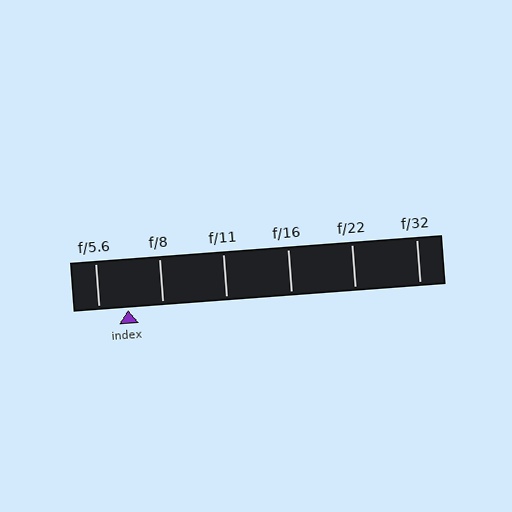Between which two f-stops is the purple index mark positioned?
The index mark is between f/5.6 and f/8.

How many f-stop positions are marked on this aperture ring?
There are 6 f-stop positions marked.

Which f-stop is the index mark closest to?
The index mark is closest to f/5.6.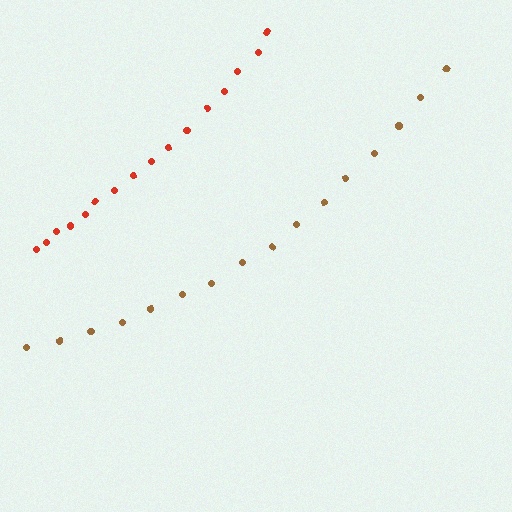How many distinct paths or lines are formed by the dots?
There are 2 distinct paths.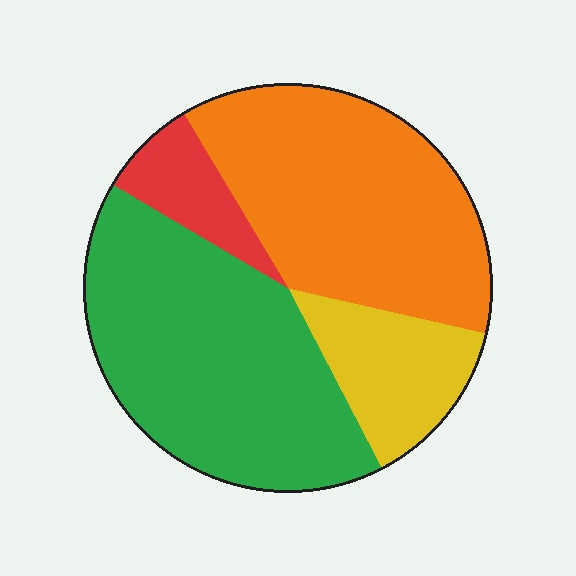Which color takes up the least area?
Red, at roughly 10%.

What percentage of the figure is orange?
Orange covers roughly 35% of the figure.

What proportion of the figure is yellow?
Yellow takes up about one eighth (1/8) of the figure.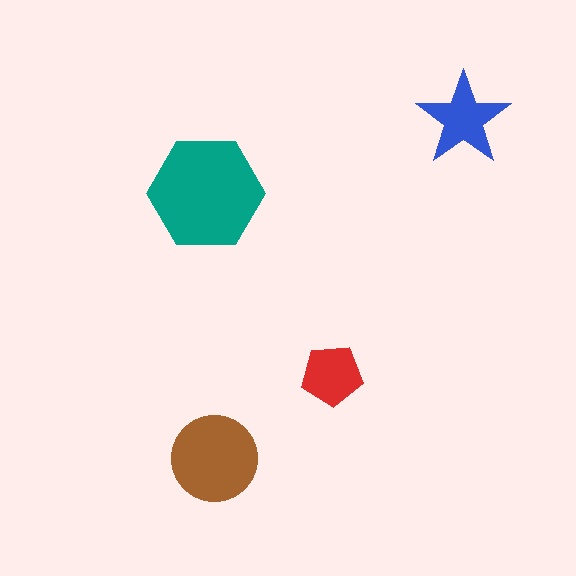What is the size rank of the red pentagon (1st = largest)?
4th.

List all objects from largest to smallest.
The teal hexagon, the brown circle, the blue star, the red pentagon.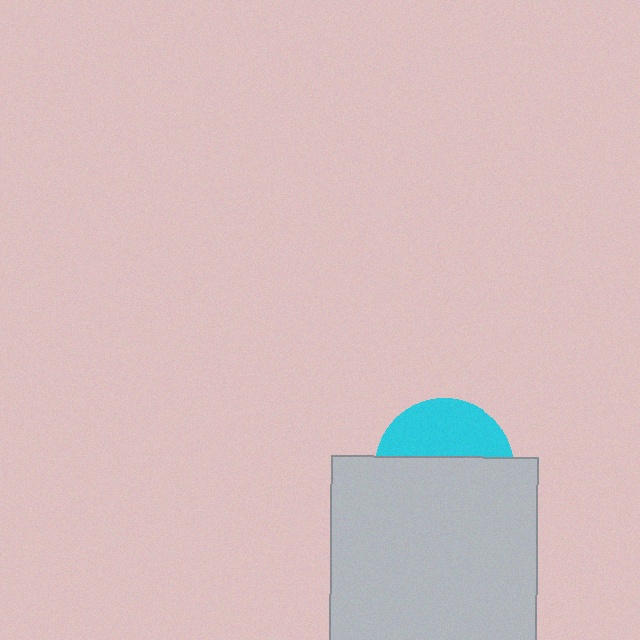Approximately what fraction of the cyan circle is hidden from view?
Roughly 60% of the cyan circle is hidden behind the light gray rectangle.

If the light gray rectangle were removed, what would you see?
You would see the complete cyan circle.